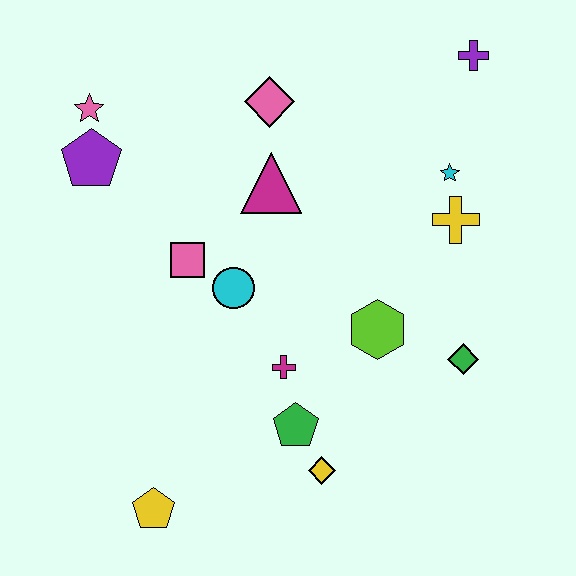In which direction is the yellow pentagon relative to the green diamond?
The yellow pentagon is to the left of the green diamond.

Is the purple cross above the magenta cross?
Yes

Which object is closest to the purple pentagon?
The pink star is closest to the purple pentagon.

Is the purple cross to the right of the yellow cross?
Yes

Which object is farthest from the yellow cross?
The yellow pentagon is farthest from the yellow cross.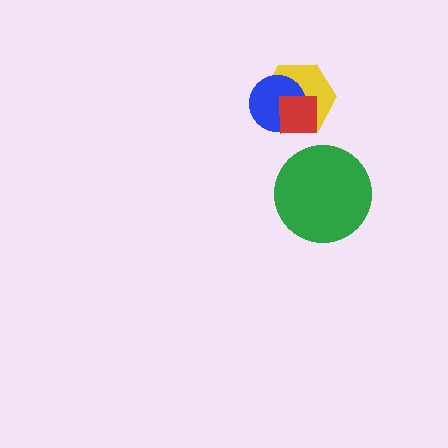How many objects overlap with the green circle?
0 objects overlap with the green circle.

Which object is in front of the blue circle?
The red square is in front of the blue circle.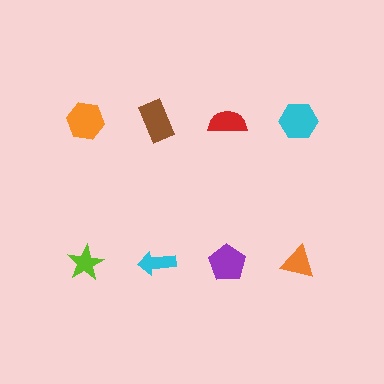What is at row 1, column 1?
An orange hexagon.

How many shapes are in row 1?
4 shapes.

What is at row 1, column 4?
A cyan hexagon.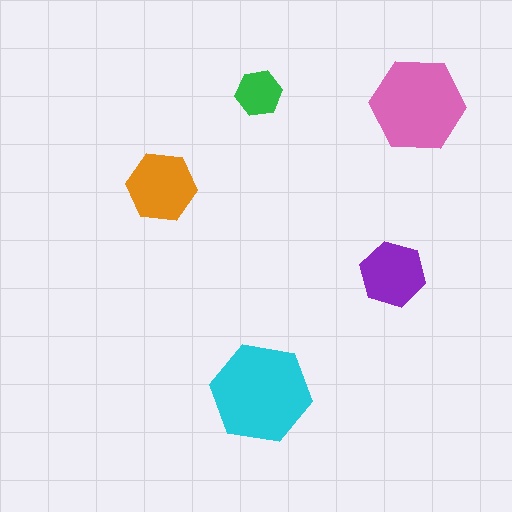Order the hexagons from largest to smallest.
the cyan one, the pink one, the orange one, the purple one, the green one.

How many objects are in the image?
There are 5 objects in the image.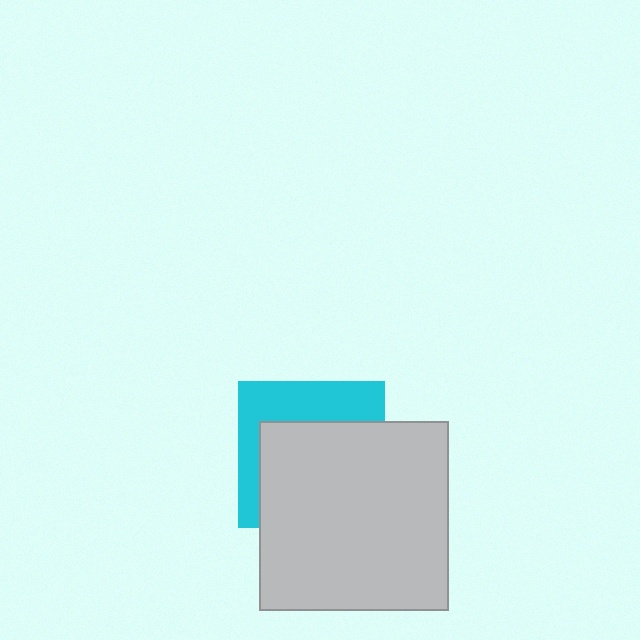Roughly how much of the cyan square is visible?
A small part of it is visible (roughly 38%).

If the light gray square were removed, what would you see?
You would see the complete cyan square.